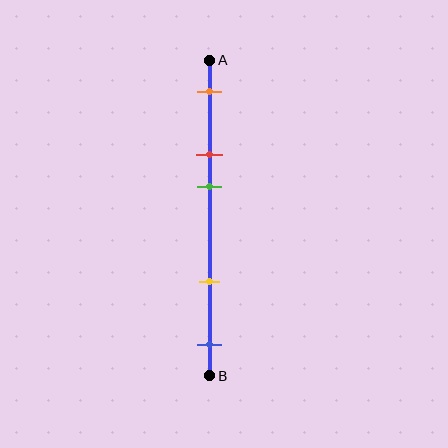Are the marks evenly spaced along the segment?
No, the marks are not evenly spaced.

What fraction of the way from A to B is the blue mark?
The blue mark is approximately 90% (0.9) of the way from A to B.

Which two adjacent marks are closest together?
The red and green marks are the closest adjacent pair.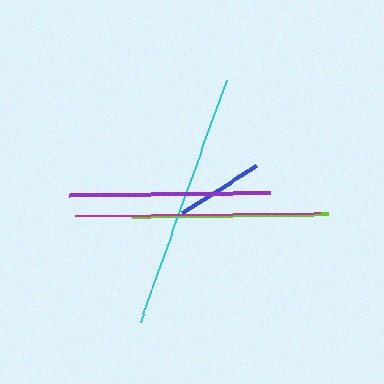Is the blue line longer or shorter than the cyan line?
The cyan line is longer than the blue line.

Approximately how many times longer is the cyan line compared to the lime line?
The cyan line is approximately 1.3 times the length of the lime line.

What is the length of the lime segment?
The lime segment is approximately 196 pixels long.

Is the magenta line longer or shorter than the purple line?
The magenta line is longer than the purple line.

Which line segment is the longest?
The cyan line is the longest at approximately 258 pixels.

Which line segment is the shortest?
The blue line is the shortest at approximately 87 pixels.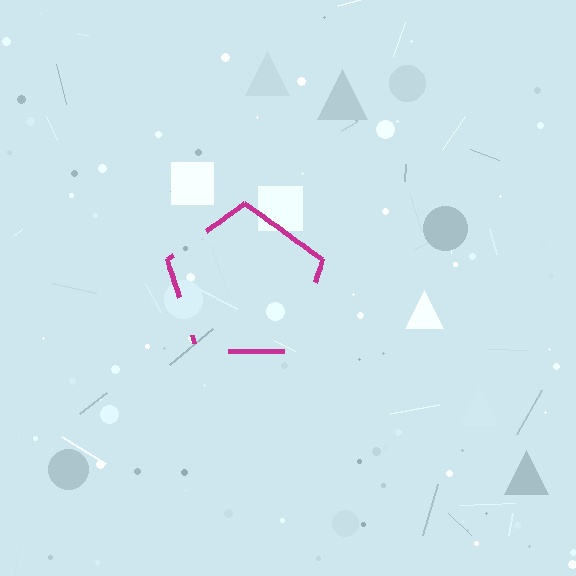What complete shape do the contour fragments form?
The contour fragments form a pentagon.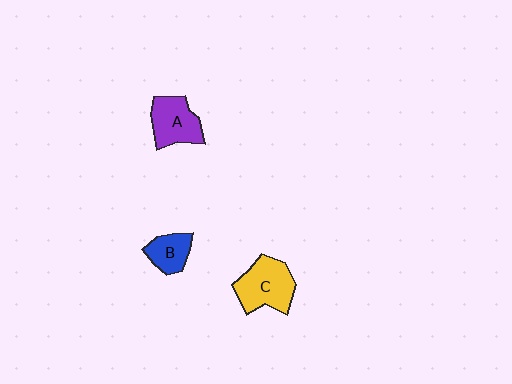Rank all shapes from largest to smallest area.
From largest to smallest: C (yellow), A (purple), B (blue).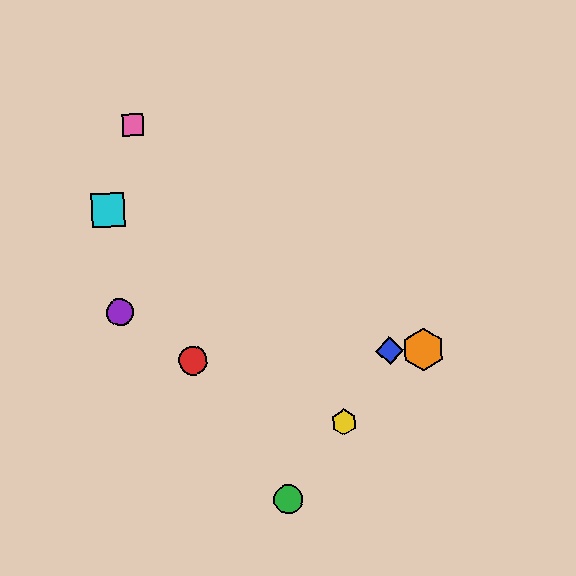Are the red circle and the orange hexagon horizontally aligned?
Yes, both are at y≈361.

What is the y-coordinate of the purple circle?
The purple circle is at y≈312.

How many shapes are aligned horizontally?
3 shapes (the red circle, the blue diamond, the orange hexagon) are aligned horizontally.